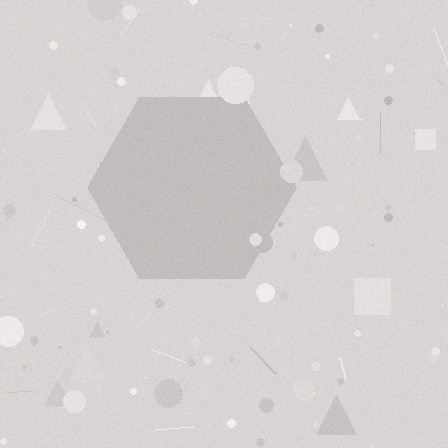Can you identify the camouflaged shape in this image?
The camouflaged shape is a hexagon.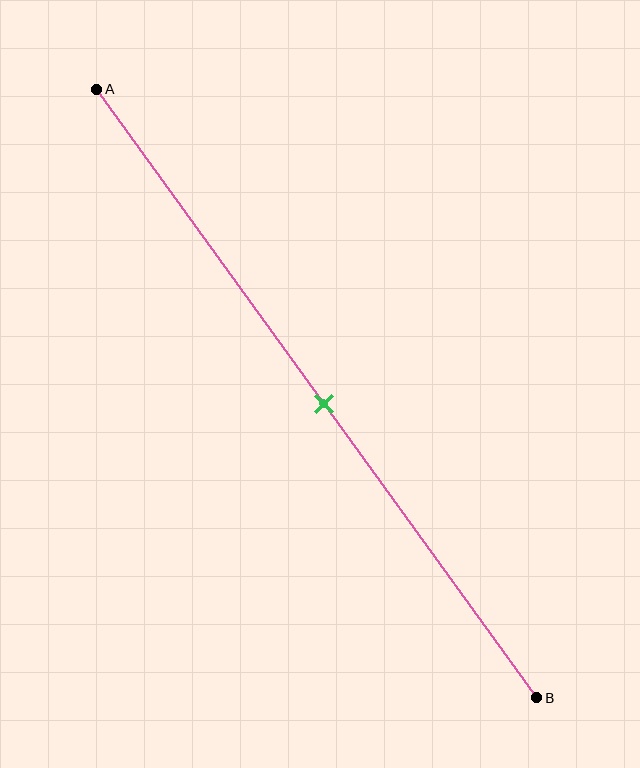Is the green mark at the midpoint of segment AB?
Yes, the mark is approximately at the midpoint.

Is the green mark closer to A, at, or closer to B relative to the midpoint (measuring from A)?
The green mark is approximately at the midpoint of segment AB.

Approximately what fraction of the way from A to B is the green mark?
The green mark is approximately 50% of the way from A to B.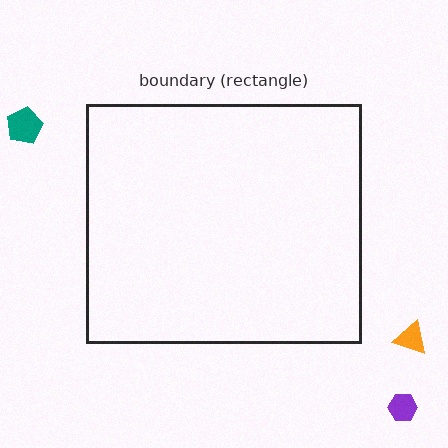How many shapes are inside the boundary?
0 inside, 3 outside.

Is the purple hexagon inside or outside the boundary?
Outside.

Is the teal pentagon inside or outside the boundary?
Outside.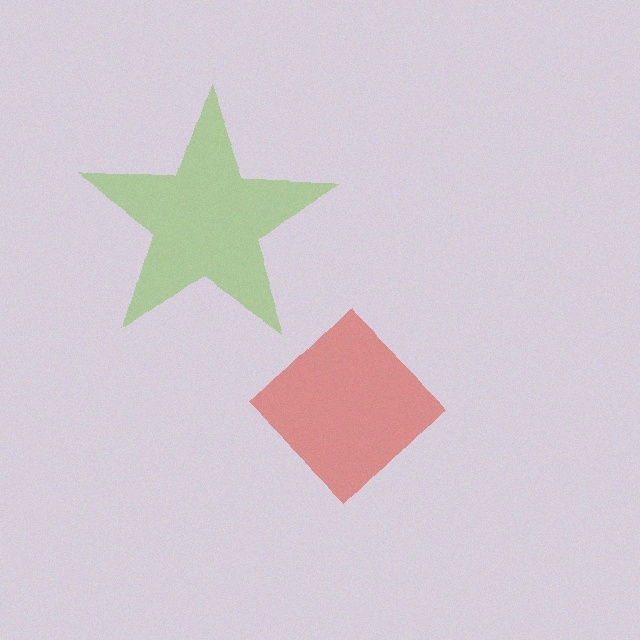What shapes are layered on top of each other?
The layered shapes are: a lime star, a red diamond.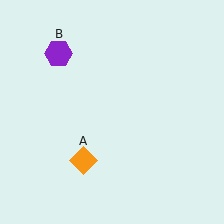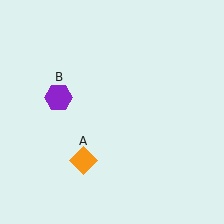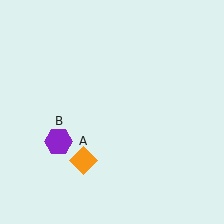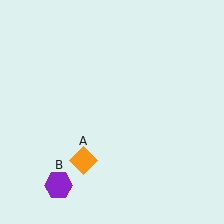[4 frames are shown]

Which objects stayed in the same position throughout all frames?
Orange diamond (object A) remained stationary.